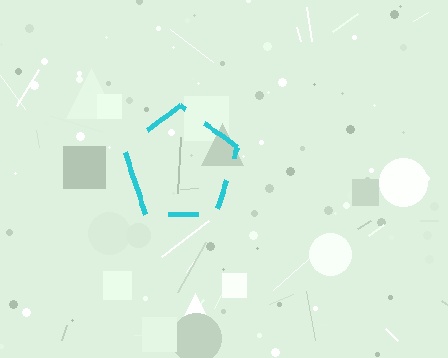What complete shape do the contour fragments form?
The contour fragments form a pentagon.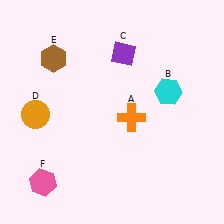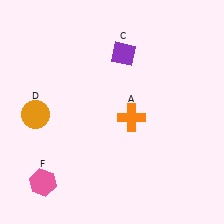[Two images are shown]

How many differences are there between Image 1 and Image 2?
There are 2 differences between the two images.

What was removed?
The brown hexagon (E), the cyan hexagon (B) were removed in Image 2.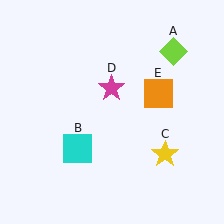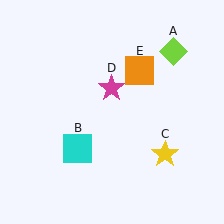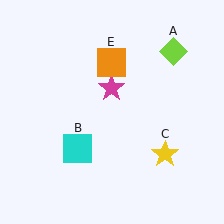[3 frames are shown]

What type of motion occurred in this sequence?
The orange square (object E) rotated counterclockwise around the center of the scene.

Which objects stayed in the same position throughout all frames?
Lime diamond (object A) and cyan square (object B) and yellow star (object C) and magenta star (object D) remained stationary.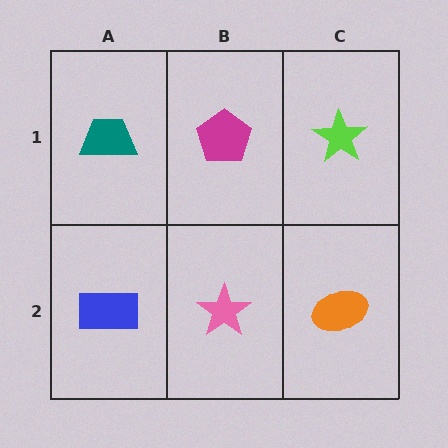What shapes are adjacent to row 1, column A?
A blue rectangle (row 2, column A), a magenta pentagon (row 1, column B).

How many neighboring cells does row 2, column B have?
3.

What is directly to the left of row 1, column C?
A magenta pentagon.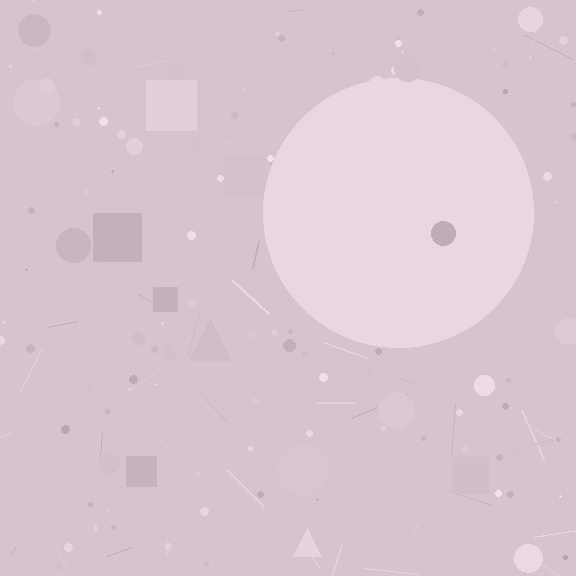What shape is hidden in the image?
A circle is hidden in the image.